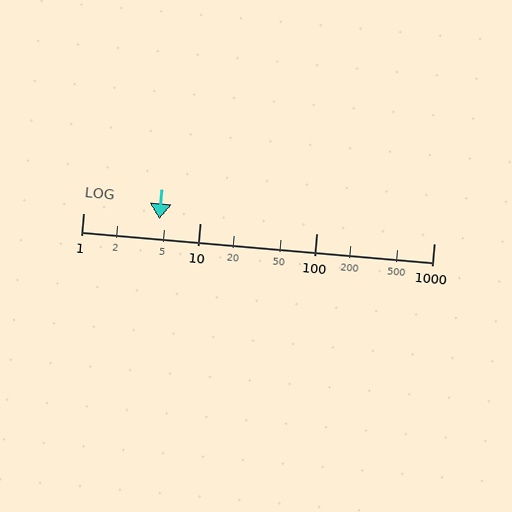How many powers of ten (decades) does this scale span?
The scale spans 3 decades, from 1 to 1000.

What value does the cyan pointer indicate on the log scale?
The pointer indicates approximately 4.5.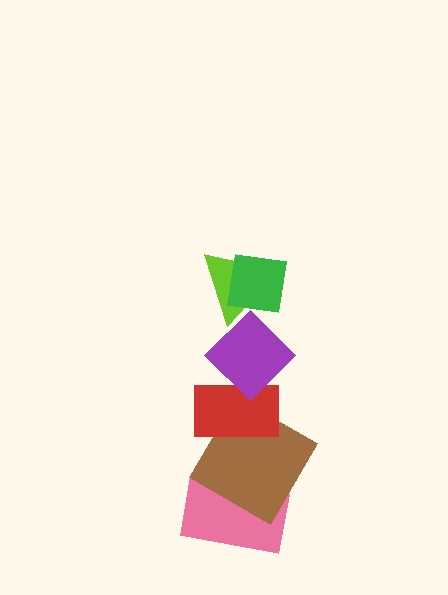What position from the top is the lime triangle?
The lime triangle is 2nd from the top.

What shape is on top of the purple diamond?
The lime triangle is on top of the purple diamond.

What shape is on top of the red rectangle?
The purple diamond is on top of the red rectangle.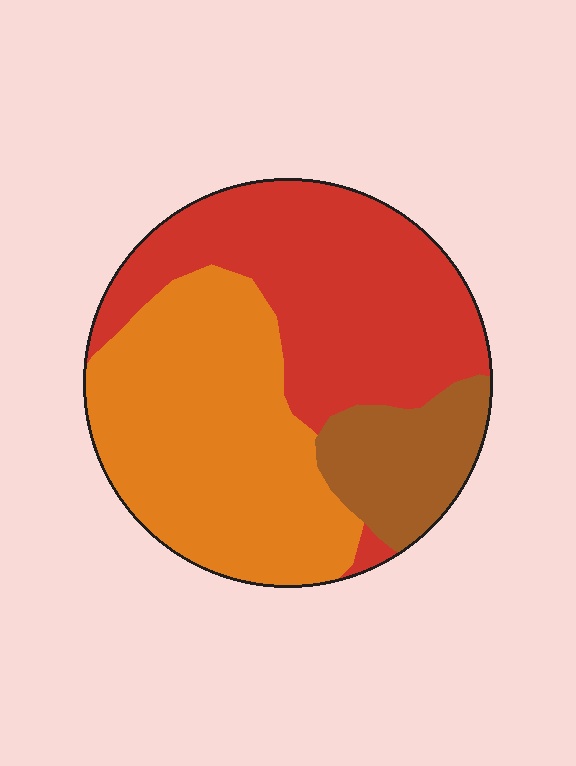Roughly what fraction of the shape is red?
Red covers 42% of the shape.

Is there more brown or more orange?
Orange.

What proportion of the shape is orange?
Orange covers around 45% of the shape.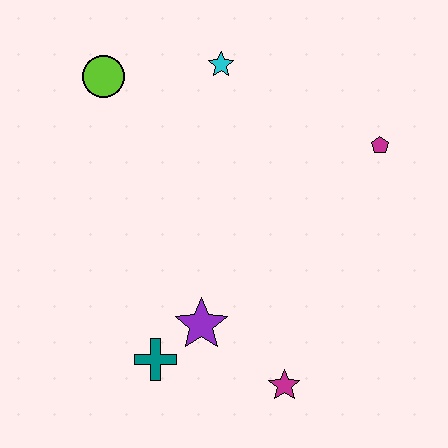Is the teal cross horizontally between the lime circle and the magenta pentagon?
Yes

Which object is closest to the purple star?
The teal cross is closest to the purple star.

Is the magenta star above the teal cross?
No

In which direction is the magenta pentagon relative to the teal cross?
The magenta pentagon is to the right of the teal cross.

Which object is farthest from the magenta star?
The lime circle is farthest from the magenta star.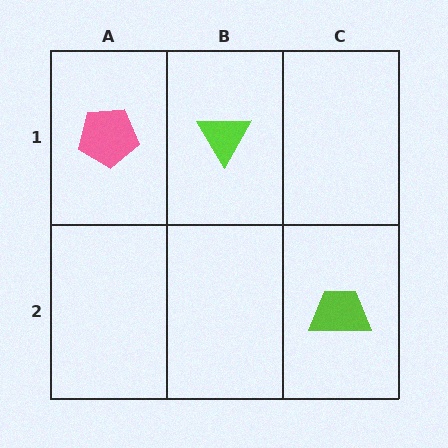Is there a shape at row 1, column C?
No, that cell is empty.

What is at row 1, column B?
A lime triangle.